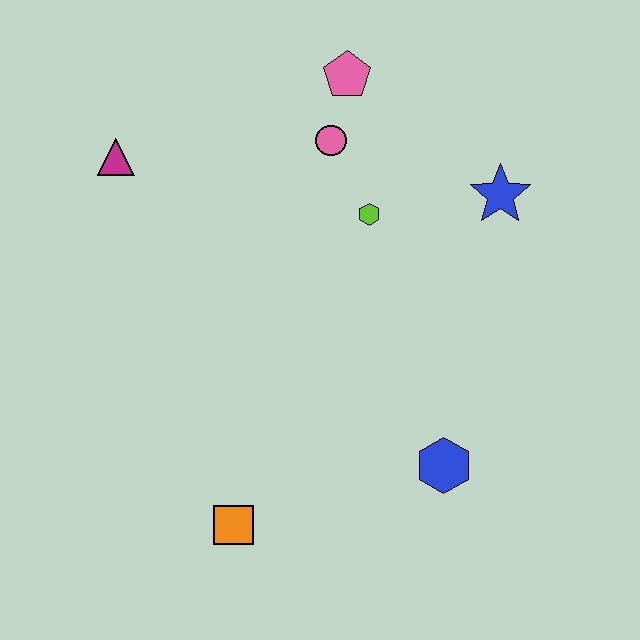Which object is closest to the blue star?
The lime hexagon is closest to the blue star.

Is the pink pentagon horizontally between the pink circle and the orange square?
No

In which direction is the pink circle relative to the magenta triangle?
The pink circle is to the right of the magenta triangle.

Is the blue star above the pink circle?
No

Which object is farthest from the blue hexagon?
The magenta triangle is farthest from the blue hexagon.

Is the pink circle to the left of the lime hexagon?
Yes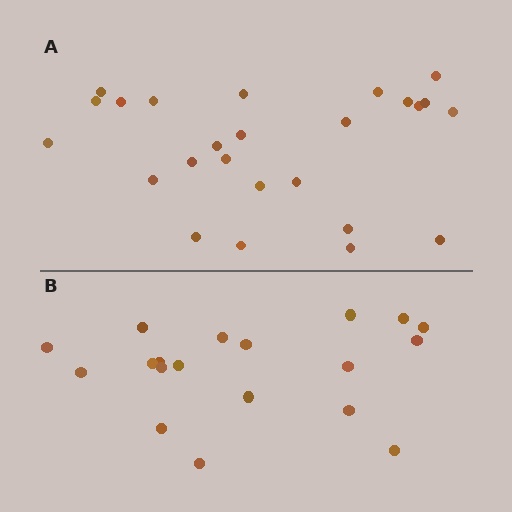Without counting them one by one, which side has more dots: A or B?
Region A (the top region) has more dots.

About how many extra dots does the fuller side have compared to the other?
Region A has about 6 more dots than region B.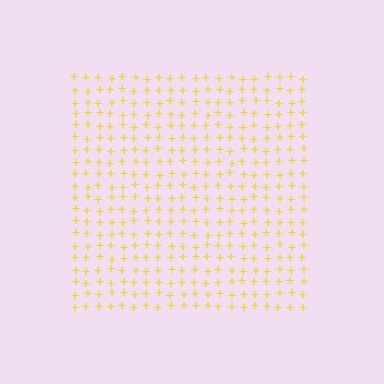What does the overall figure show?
The overall figure shows a square.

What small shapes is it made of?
It is made of small plus signs.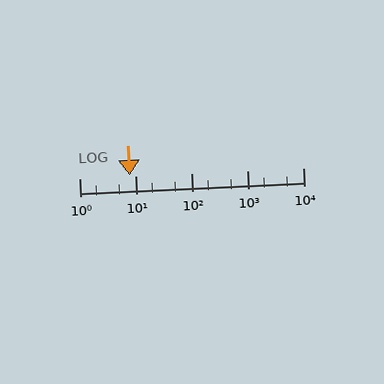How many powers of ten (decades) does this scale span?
The scale spans 4 decades, from 1 to 10000.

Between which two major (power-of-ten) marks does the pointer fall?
The pointer is between 1 and 10.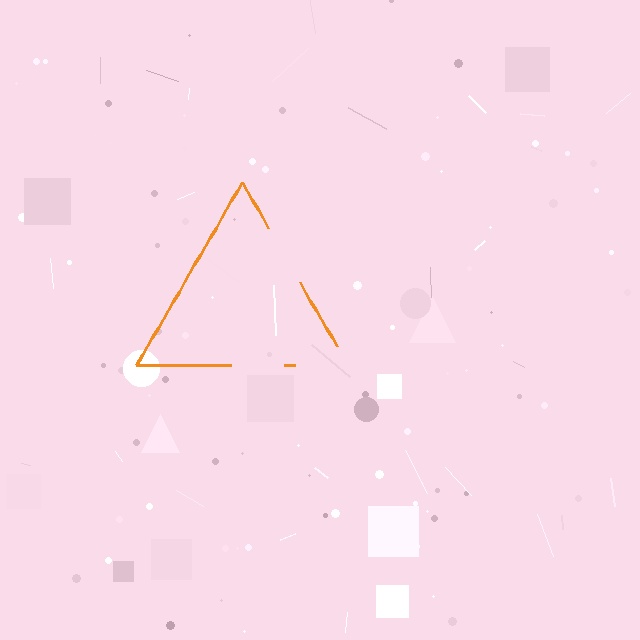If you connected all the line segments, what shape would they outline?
They would outline a triangle.